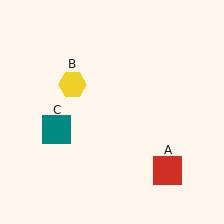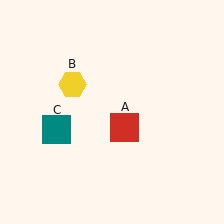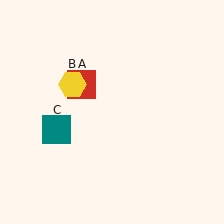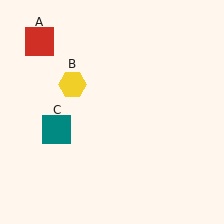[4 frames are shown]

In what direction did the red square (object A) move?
The red square (object A) moved up and to the left.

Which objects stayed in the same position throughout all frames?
Yellow hexagon (object B) and teal square (object C) remained stationary.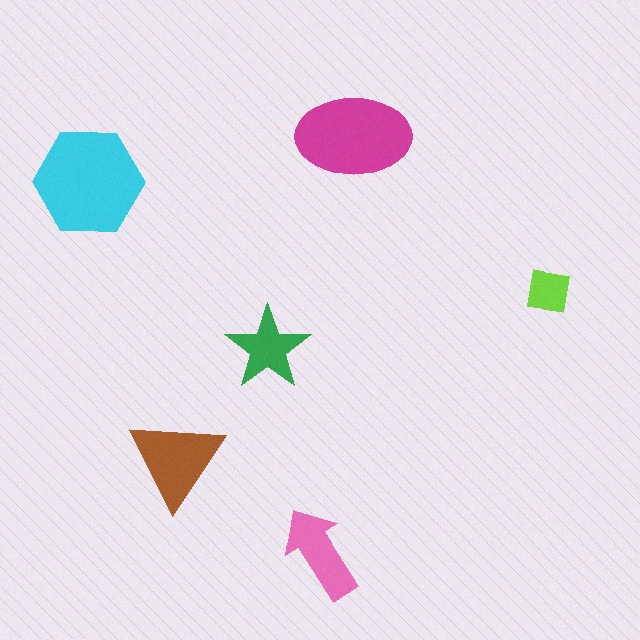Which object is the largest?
The cyan hexagon.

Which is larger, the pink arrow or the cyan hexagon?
The cyan hexagon.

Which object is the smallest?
The lime square.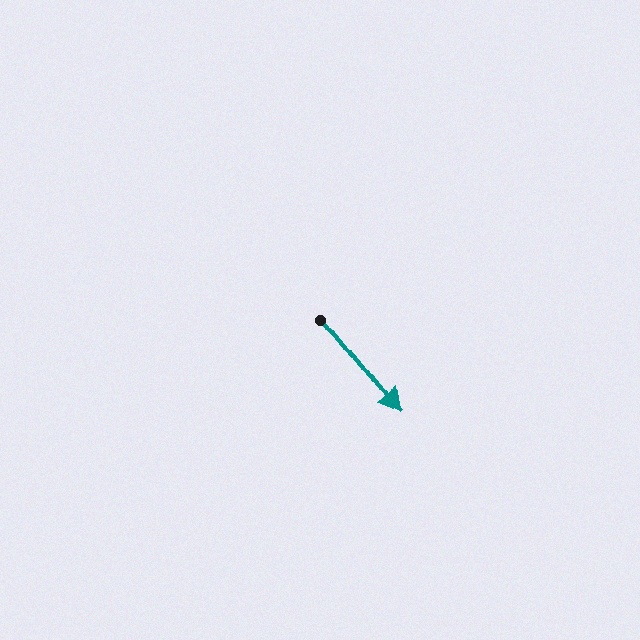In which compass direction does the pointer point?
Southeast.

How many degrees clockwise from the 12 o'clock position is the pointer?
Approximately 141 degrees.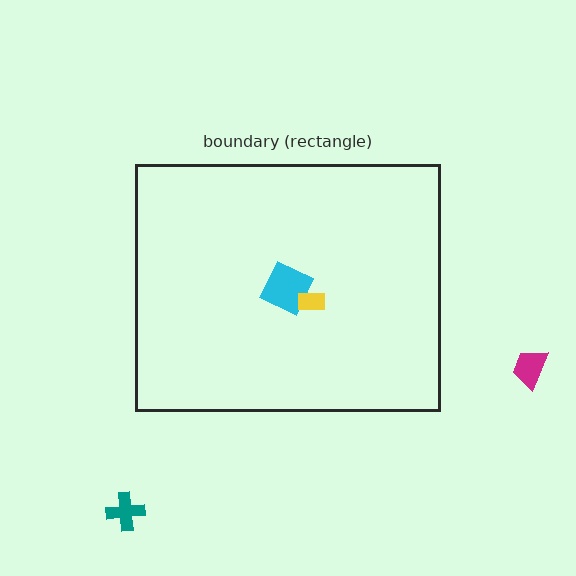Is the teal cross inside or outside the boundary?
Outside.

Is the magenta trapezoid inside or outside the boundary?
Outside.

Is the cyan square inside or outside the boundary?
Inside.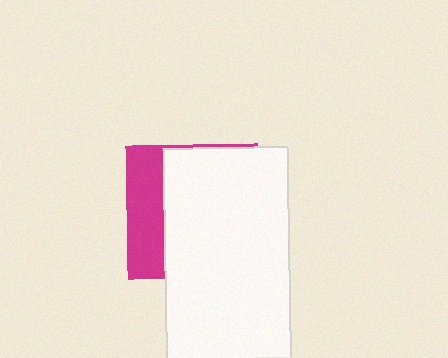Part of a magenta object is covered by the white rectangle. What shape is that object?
It is a square.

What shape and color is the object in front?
The object in front is a white rectangle.